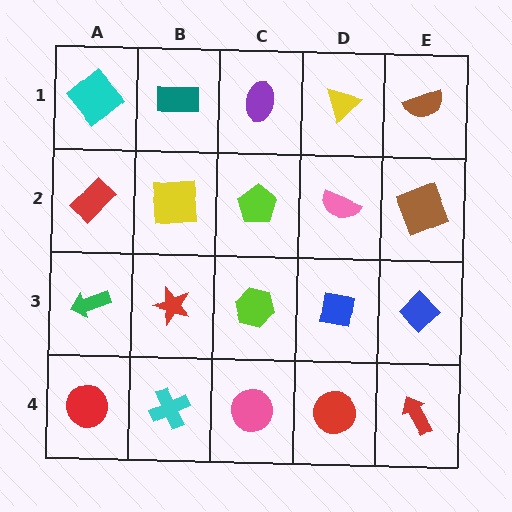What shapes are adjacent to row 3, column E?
A brown square (row 2, column E), a red arrow (row 4, column E), a blue square (row 3, column D).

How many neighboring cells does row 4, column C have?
3.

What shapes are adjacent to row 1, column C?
A lime pentagon (row 2, column C), a teal rectangle (row 1, column B), a yellow triangle (row 1, column D).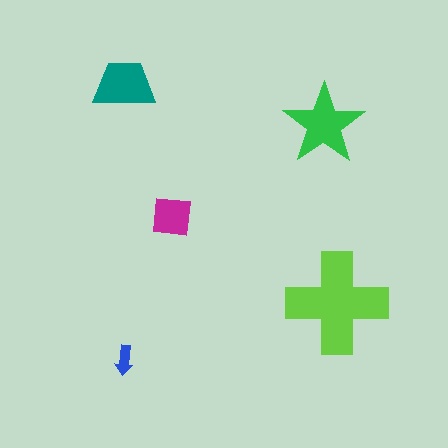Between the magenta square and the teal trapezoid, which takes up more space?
The teal trapezoid.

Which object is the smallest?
The blue arrow.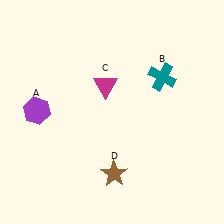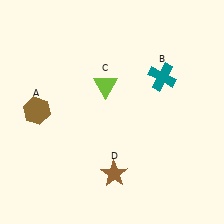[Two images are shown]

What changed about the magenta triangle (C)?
In Image 1, C is magenta. In Image 2, it changed to lime.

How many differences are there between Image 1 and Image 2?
There are 2 differences between the two images.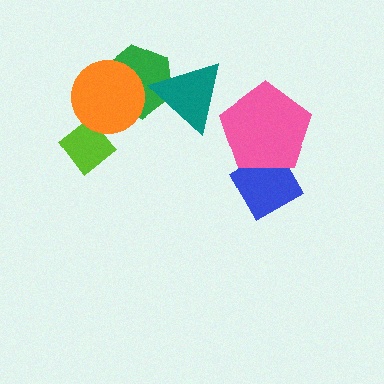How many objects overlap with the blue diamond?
1 object overlaps with the blue diamond.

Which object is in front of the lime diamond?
The orange circle is in front of the lime diamond.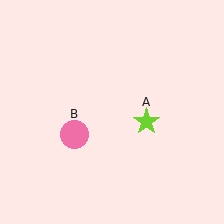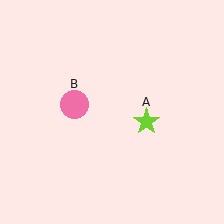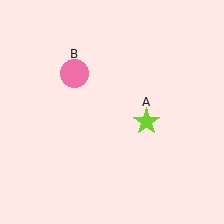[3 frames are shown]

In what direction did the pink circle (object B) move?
The pink circle (object B) moved up.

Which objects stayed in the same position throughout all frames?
Lime star (object A) remained stationary.